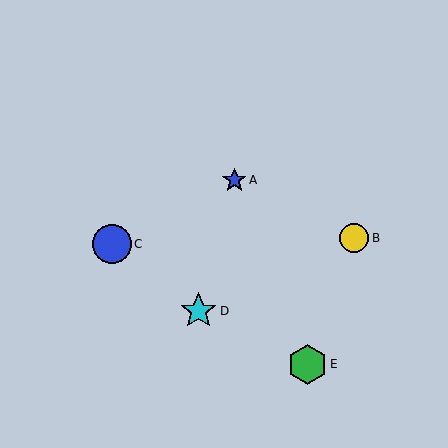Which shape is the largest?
The green hexagon (labeled E) is the largest.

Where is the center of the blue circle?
The center of the blue circle is at (112, 244).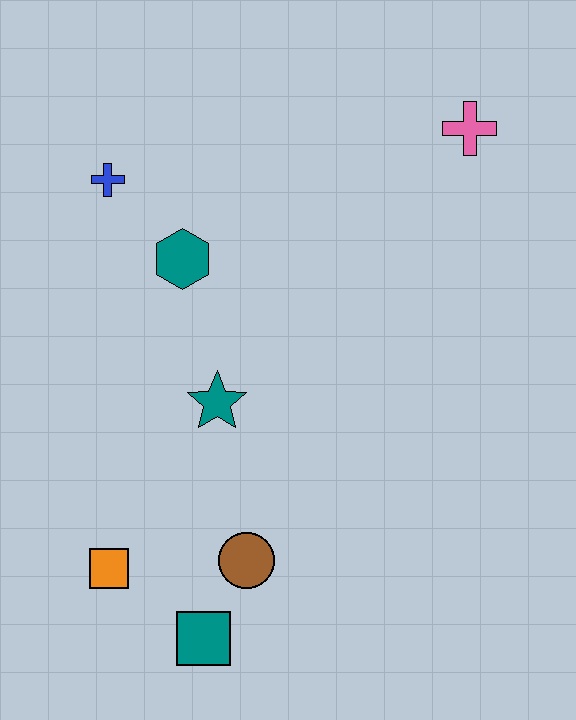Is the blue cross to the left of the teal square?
Yes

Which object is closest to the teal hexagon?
The blue cross is closest to the teal hexagon.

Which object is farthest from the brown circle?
The pink cross is farthest from the brown circle.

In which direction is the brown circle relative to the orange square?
The brown circle is to the right of the orange square.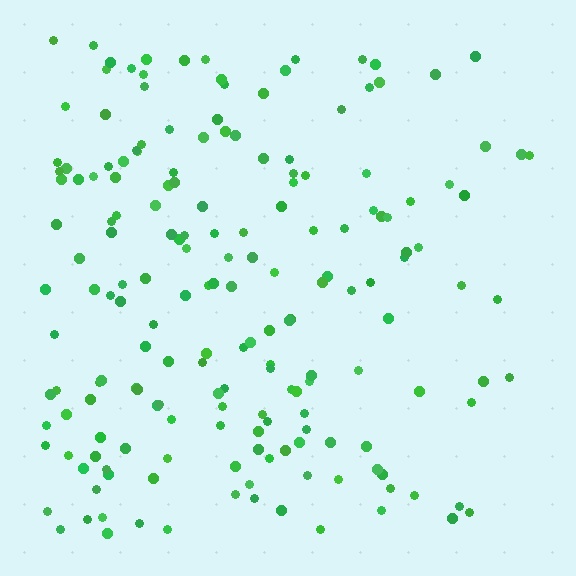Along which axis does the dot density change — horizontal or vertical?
Horizontal.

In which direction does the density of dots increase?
From right to left, with the left side densest.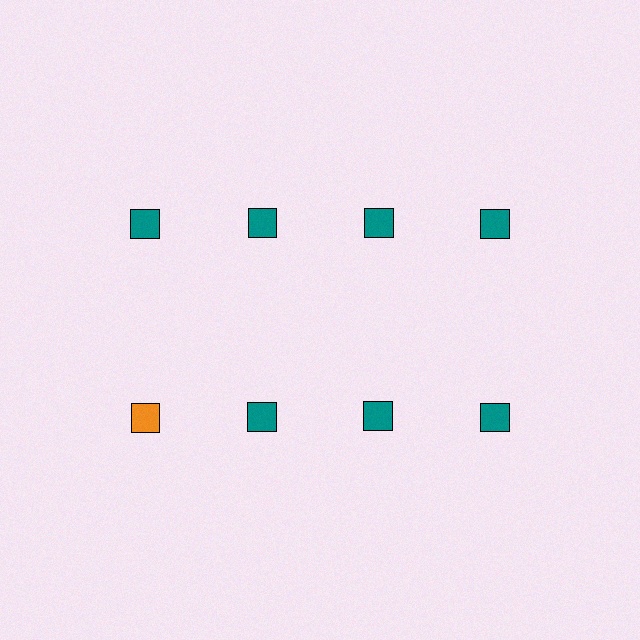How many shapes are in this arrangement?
There are 8 shapes arranged in a grid pattern.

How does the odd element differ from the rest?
It has a different color: orange instead of teal.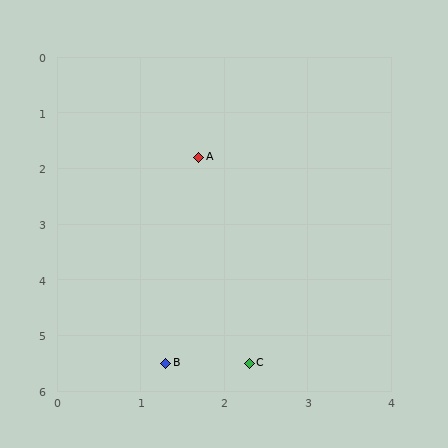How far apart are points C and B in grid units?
Points C and B are about 1.0 grid units apart.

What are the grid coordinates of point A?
Point A is at approximately (1.7, 1.8).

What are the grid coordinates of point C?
Point C is at approximately (2.3, 5.5).